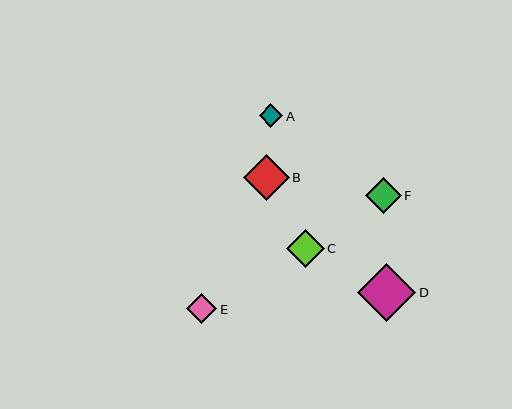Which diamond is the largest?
Diamond D is the largest with a size of approximately 58 pixels.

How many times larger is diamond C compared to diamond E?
Diamond C is approximately 1.3 times the size of diamond E.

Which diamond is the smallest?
Diamond A is the smallest with a size of approximately 24 pixels.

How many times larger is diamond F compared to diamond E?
Diamond F is approximately 1.2 times the size of diamond E.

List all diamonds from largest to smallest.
From largest to smallest: D, B, C, F, E, A.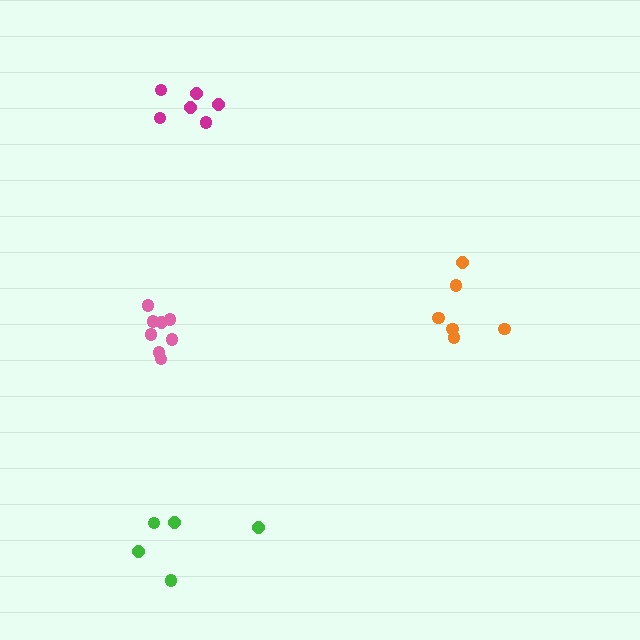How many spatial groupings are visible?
There are 4 spatial groupings.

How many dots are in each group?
Group 1: 5 dots, Group 2: 6 dots, Group 3: 6 dots, Group 4: 8 dots (25 total).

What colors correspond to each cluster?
The clusters are colored: green, magenta, orange, pink.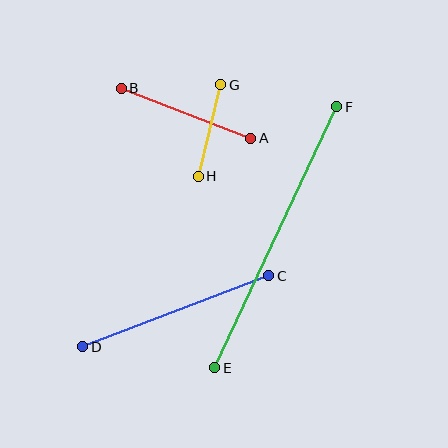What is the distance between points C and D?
The distance is approximately 199 pixels.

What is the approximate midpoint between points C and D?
The midpoint is at approximately (176, 311) pixels.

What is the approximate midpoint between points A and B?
The midpoint is at approximately (186, 113) pixels.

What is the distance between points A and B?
The distance is approximately 139 pixels.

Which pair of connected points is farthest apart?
Points E and F are farthest apart.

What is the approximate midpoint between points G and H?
The midpoint is at approximately (209, 130) pixels.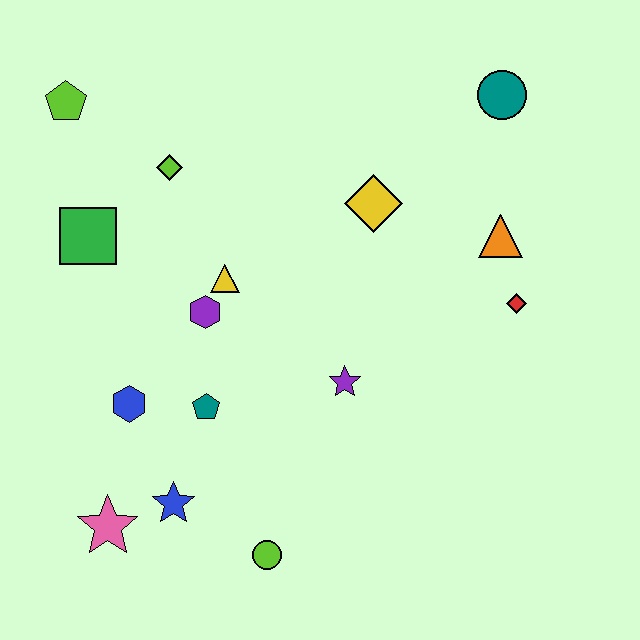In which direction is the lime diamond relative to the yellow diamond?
The lime diamond is to the left of the yellow diamond.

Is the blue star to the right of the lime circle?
No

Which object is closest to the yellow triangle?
The purple hexagon is closest to the yellow triangle.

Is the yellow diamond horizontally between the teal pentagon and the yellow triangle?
No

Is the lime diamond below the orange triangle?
No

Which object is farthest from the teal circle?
The pink star is farthest from the teal circle.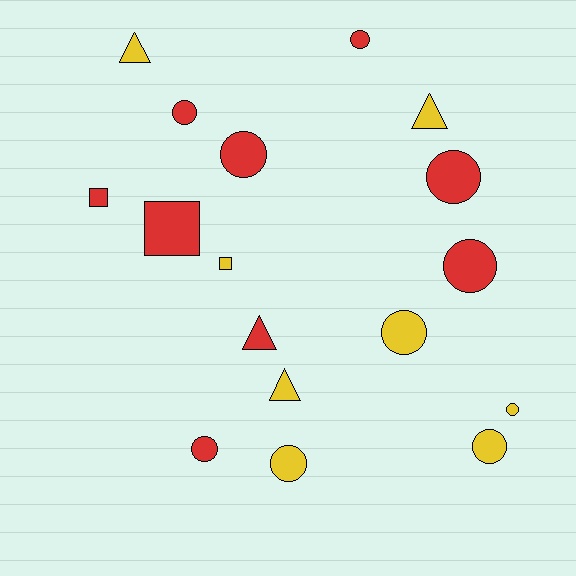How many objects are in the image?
There are 17 objects.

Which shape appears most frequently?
Circle, with 10 objects.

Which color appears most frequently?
Red, with 9 objects.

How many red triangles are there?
There is 1 red triangle.